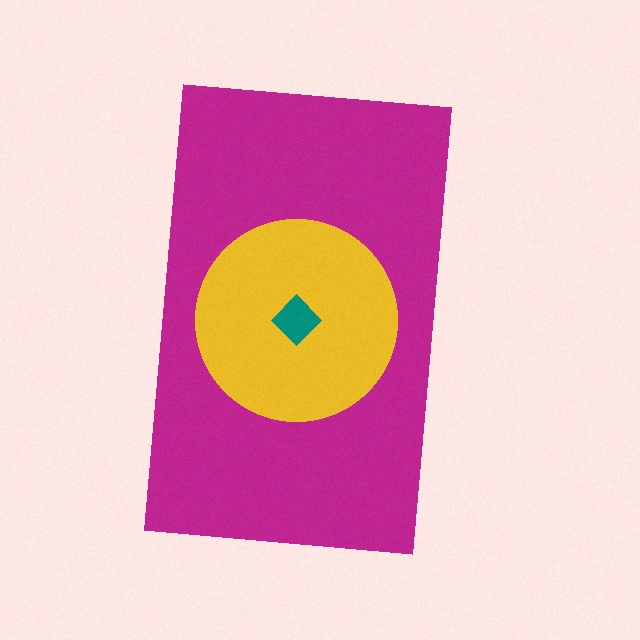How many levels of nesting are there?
3.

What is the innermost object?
The teal diamond.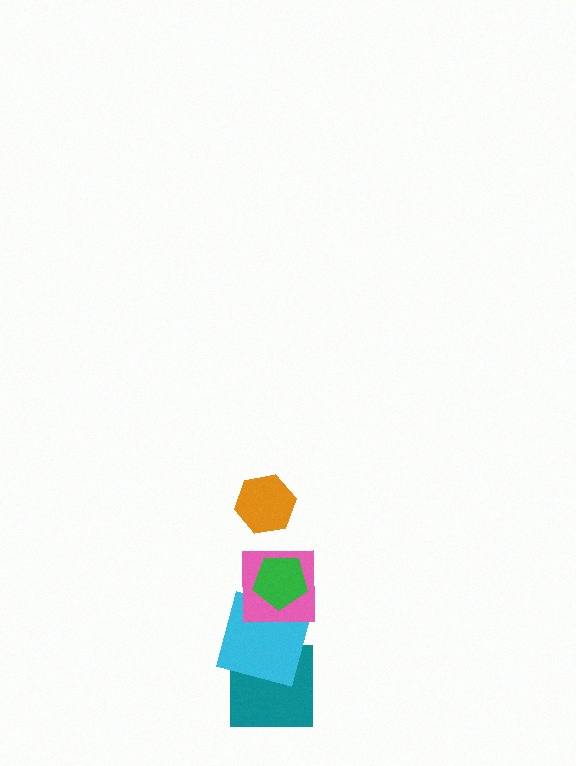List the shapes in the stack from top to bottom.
From top to bottom: the orange hexagon, the green pentagon, the pink square, the cyan square, the teal square.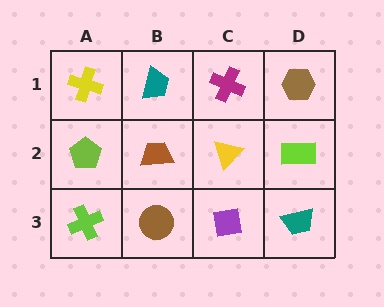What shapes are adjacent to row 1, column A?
A lime pentagon (row 2, column A), a teal trapezoid (row 1, column B).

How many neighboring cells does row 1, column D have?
2.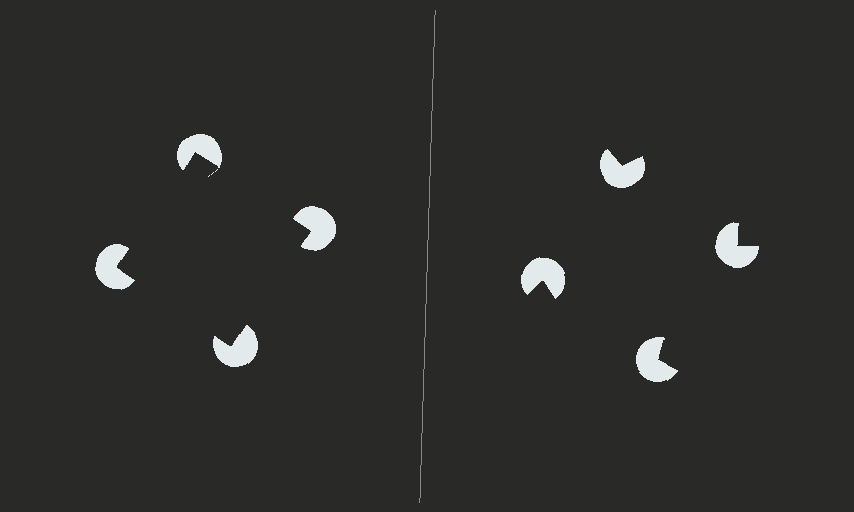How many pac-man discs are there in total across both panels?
8 — 4 on each side.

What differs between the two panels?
The pac-man discs are positioned identically on both sides; only the wedge orientations differ. On the left they align to a square; on the right they are misaligned.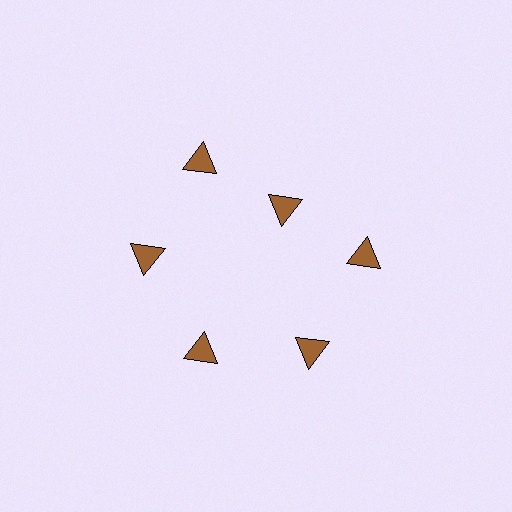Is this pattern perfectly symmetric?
No. The 6 brown triangles are arranged in a ring, but one element near the 1 o'clock position is pulled inward toward the center, breaking the 6-fold rotational symmetry.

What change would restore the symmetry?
The symmetry would be restored by moving it outward, back onto the ring so that all 6 triangles sit at equal angles and equal distance from the center.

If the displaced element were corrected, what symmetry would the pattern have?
It would have 6-fold rotational symmetry — the pattern would map onto itself every 60 degrees.